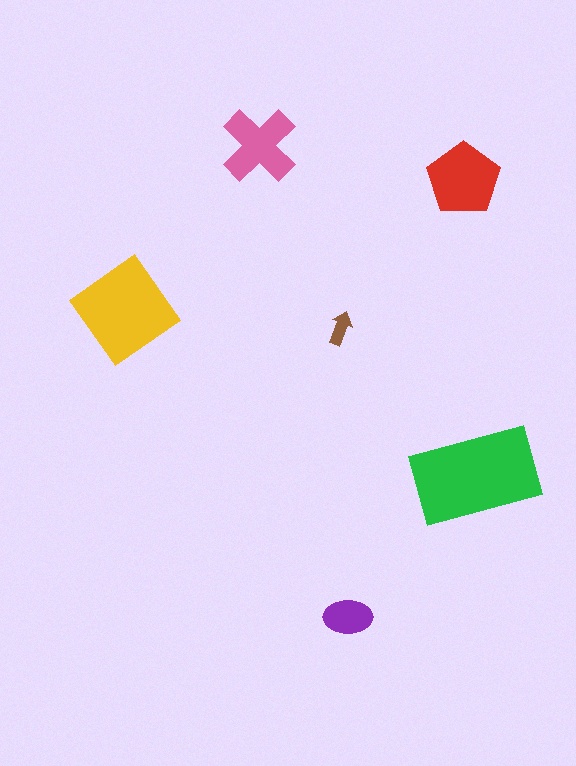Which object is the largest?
The green rectangle.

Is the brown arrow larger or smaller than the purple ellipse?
Smaller.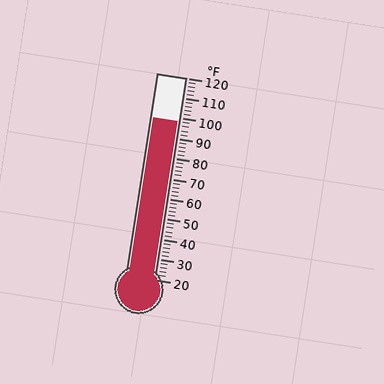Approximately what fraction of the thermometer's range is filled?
The thermometer is filled to approximately 80% of its range.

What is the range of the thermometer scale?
The thermometer scale ranges from 20°F to 120°F.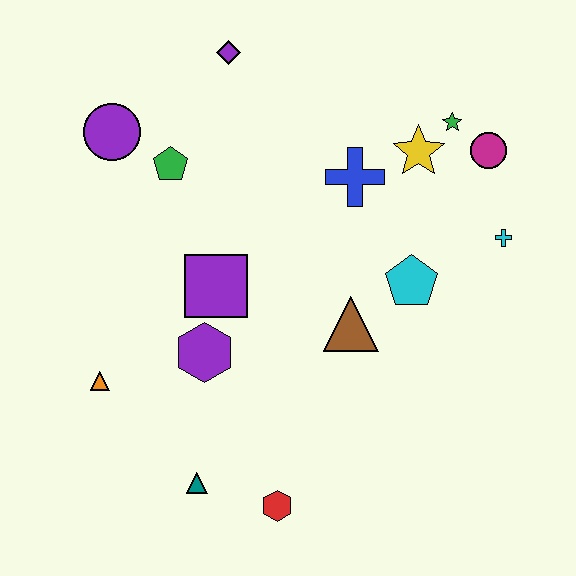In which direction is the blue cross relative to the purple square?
The blue cross is to the right of the purple square.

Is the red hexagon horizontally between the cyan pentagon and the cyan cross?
No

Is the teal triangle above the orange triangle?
No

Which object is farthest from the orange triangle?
The magenta circle is farthest from the orange triangle.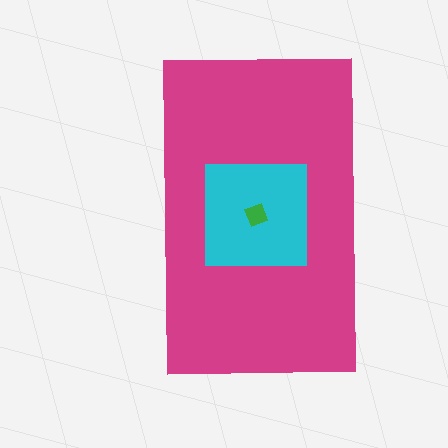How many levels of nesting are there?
3.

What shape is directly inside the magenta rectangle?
The cyan square.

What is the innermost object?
The green diamond.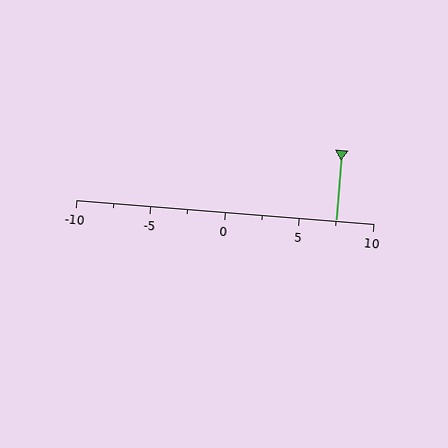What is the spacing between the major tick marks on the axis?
The major ticks are spaced 5 apart.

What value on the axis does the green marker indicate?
The marker indicates approximately 7.5.